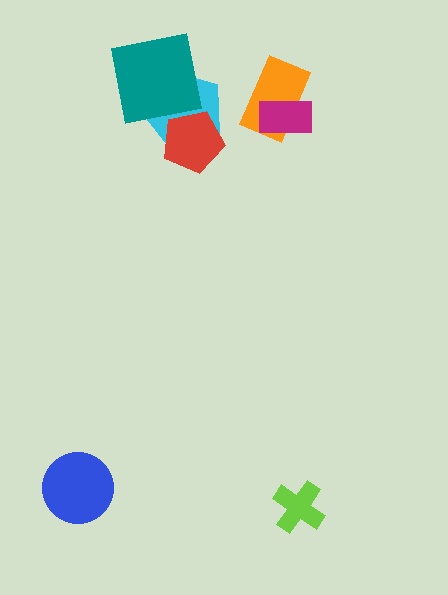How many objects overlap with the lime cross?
0 objects overlap with the lime cross.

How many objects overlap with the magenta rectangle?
1 object overlaps with the magenta rectangle.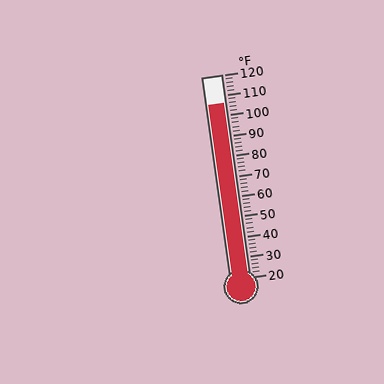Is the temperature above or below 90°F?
The temperature is above 90°F.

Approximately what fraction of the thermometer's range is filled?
The thermometer is filled to approximately 85% of its range.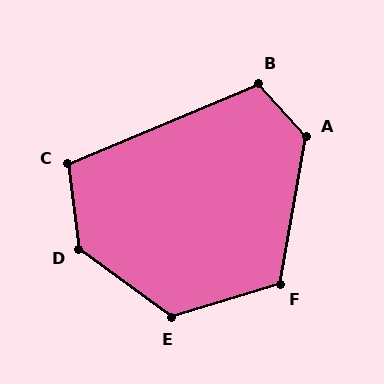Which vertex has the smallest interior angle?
C, at approximately 106 degrees.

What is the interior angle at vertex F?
Approximately 117 degrees (obtuse).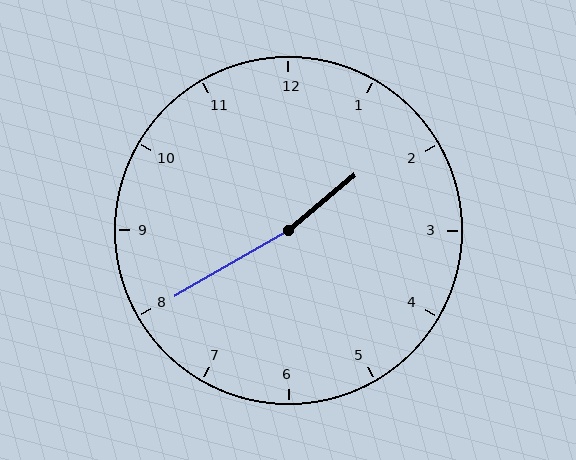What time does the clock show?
1:40.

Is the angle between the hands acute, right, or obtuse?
It is obtuse.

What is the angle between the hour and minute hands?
Approximately 170 degrees.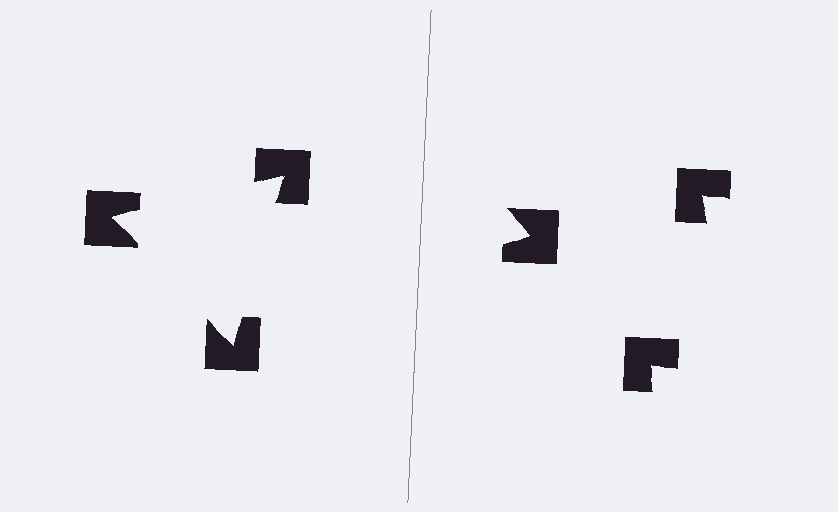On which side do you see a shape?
An illusory triangle appears on the left side. On the right side the wedge cuts are rotated, so no coherent shape forms.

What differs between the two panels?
The notched squares are positioned identically on both sides; only the wedge orientations differ. On the left they align to a triangle; on the right they are misaligned.